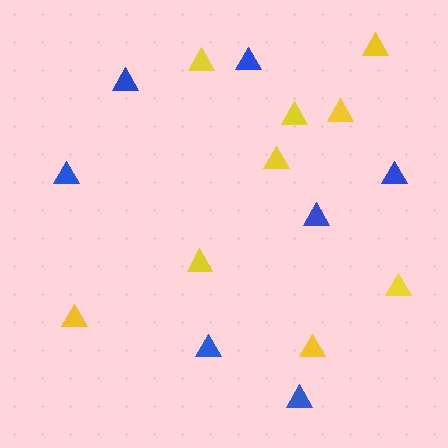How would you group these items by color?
There are 2 groups: one group of yellow triangles (9) and one group of blue triangles (7).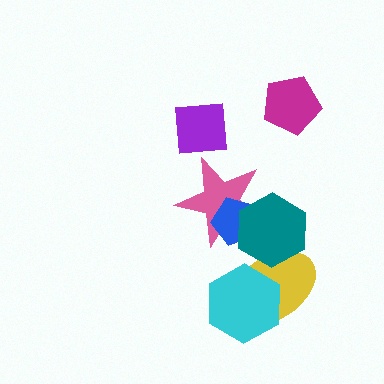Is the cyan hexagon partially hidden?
No, no other shape covers it.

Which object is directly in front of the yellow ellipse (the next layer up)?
The cyan hexagon is directly in front of the yellow ellipse.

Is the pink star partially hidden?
Yes, it is partially covered by another shape.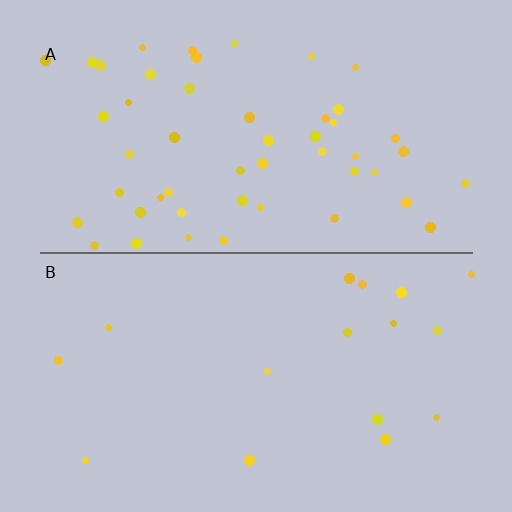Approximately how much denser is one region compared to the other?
Approximately 3.1× — region A over region B.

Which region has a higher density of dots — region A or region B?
A (the top).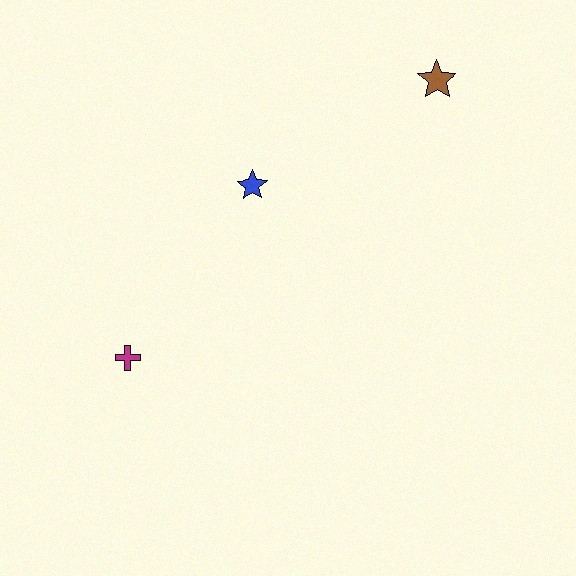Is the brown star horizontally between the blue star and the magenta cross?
No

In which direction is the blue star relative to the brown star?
The blue star is to the left of the brown star.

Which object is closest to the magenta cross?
The blue star is closest to the magenta cross.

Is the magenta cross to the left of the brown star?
Yes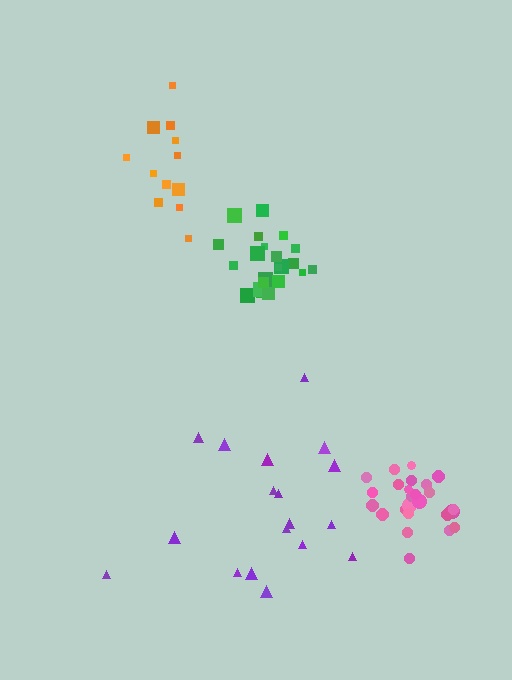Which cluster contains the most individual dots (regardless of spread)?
Pink (26).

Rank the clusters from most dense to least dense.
pink, green, orange, purple.